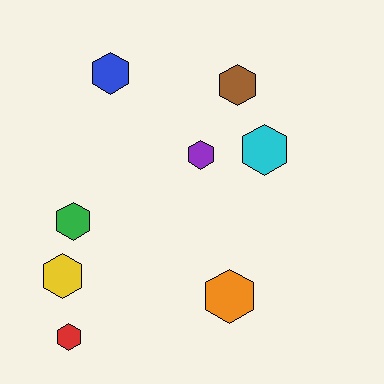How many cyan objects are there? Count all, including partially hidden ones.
There is 1 cyan object.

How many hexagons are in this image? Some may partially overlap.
There are 8 hexagons.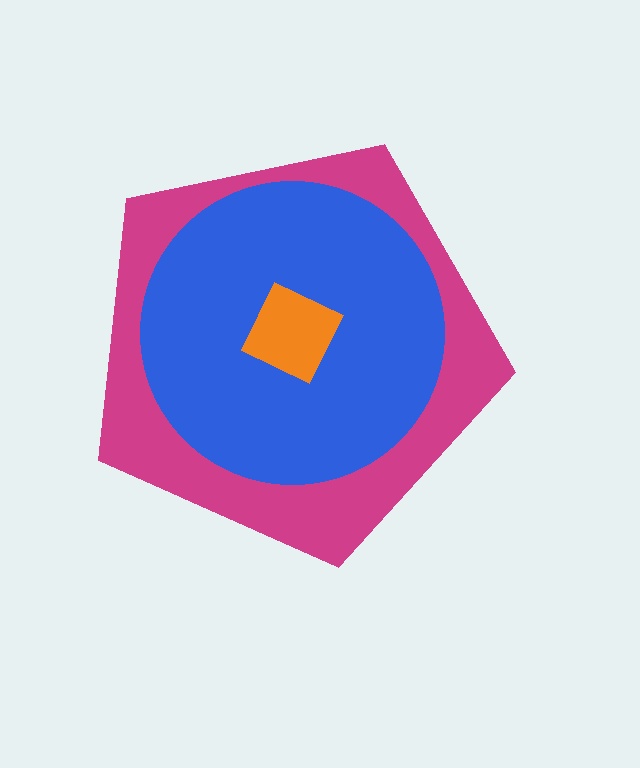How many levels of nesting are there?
3.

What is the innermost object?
The orange square.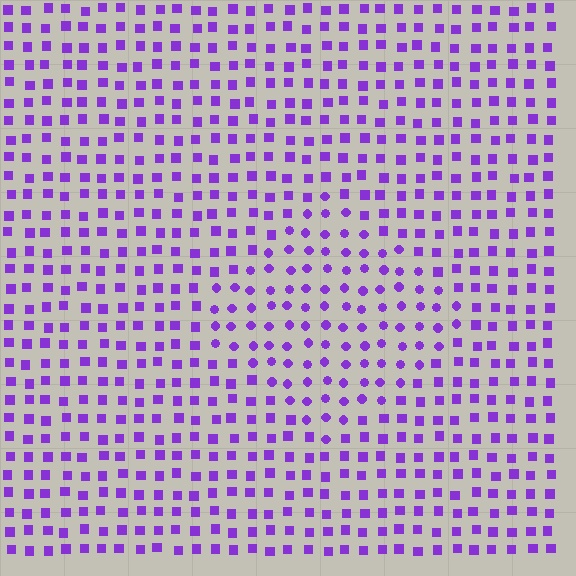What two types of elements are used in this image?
The image uses circles inside the diamond region and squares outside it.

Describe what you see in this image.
The image is filled with small purple elements arranged in a uniform grid. A diamond-shaped region contains circles, while the surrounding area contains squares. The boundary is defined purely by the change in element shape.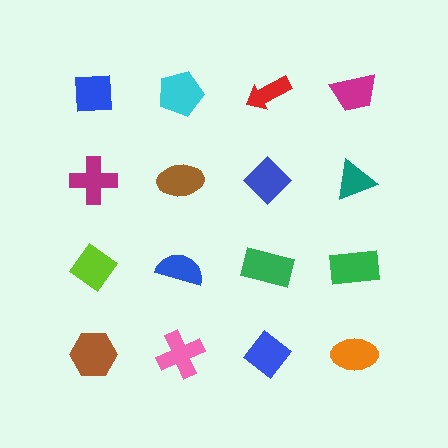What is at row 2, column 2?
A brown ellipse.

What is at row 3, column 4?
A green rectangle.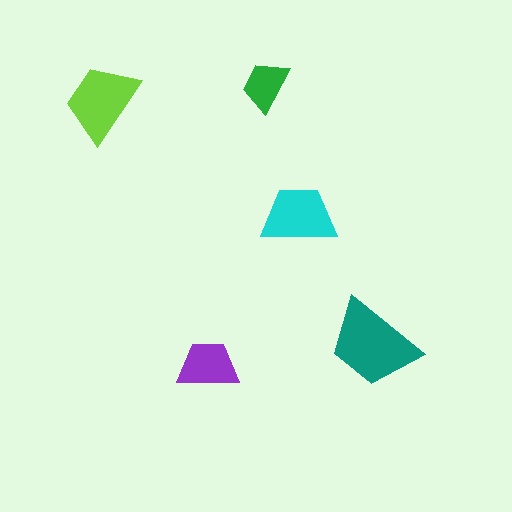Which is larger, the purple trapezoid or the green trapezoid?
The purple one.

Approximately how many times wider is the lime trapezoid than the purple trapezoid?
About 1.5 times wider.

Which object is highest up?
The green trapezoid is topmost.